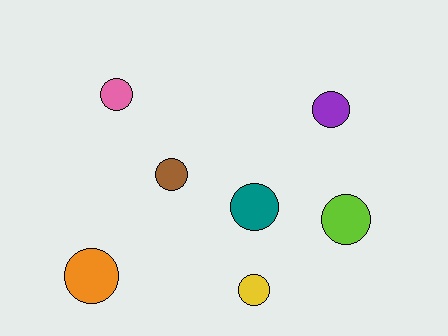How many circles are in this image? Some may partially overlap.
There are 7 circles.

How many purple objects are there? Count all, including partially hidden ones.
There is 1 purple object.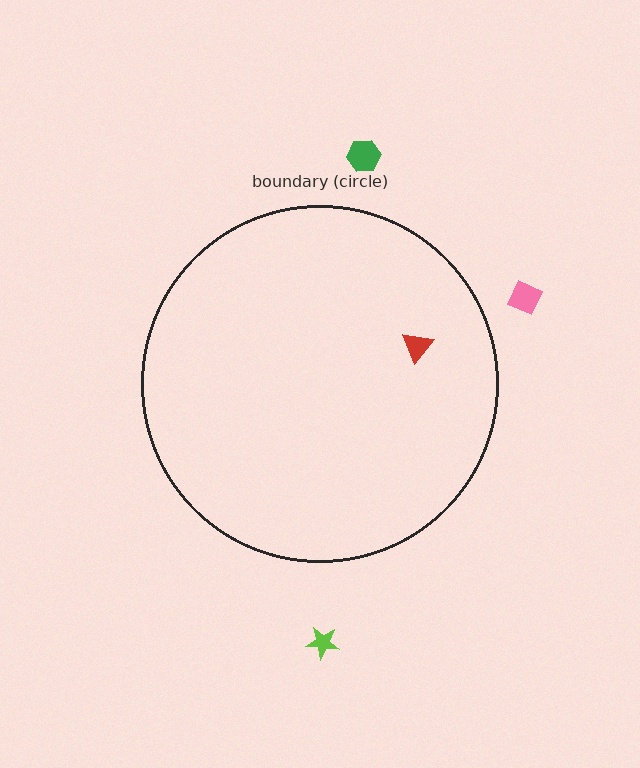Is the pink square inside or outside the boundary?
Outside.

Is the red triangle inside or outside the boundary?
Inside.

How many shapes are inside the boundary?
1 inside, 3 outside.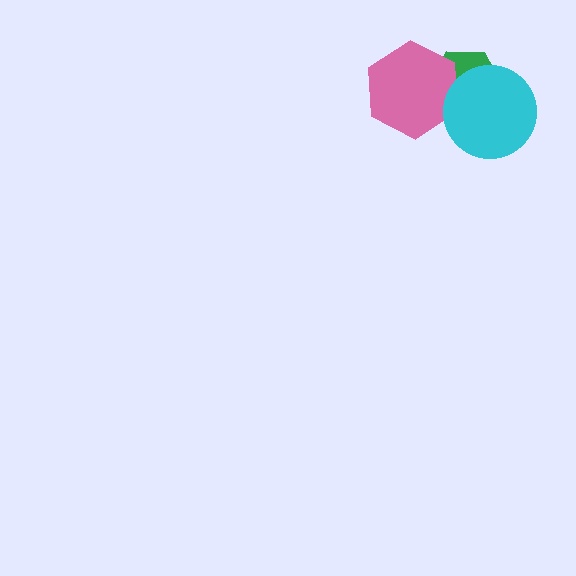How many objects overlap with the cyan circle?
2 objects overlap with the cyan circle.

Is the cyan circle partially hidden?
No, no other shape covers it.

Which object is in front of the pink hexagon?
The cyan circle is in front of the pink hexagon.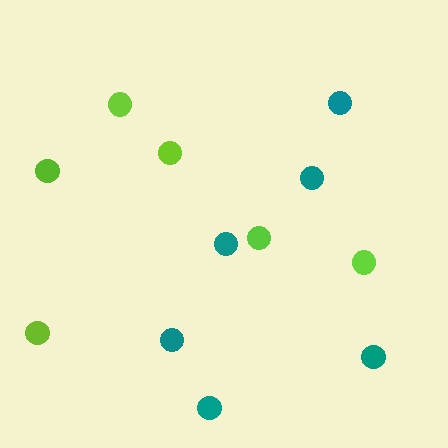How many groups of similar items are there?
There are 2 groups: one group of lime circles (6) and one group of teal circles (6).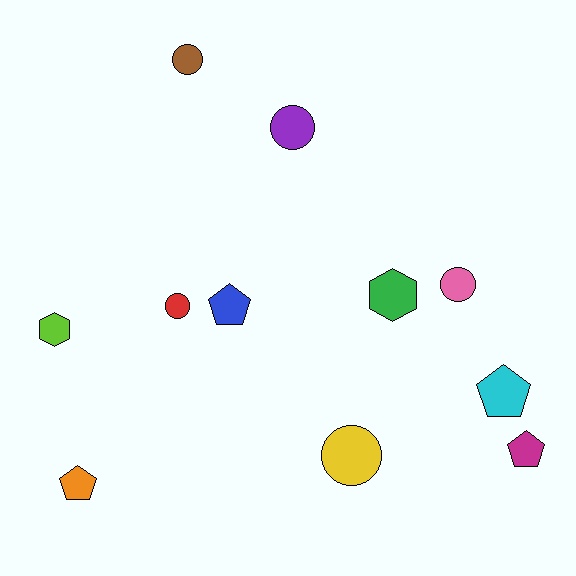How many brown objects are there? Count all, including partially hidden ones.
There is 1 brown object.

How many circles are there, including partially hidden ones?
There are 5 circles.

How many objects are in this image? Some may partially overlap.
There are 11 objects.